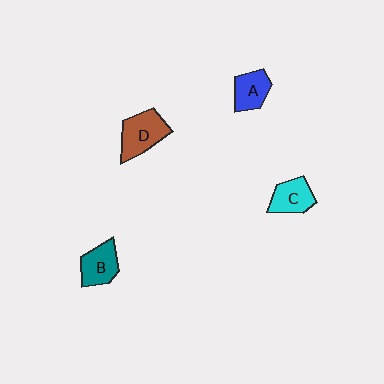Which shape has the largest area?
Shape D (brown).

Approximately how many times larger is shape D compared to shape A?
Approximately 1.4 times.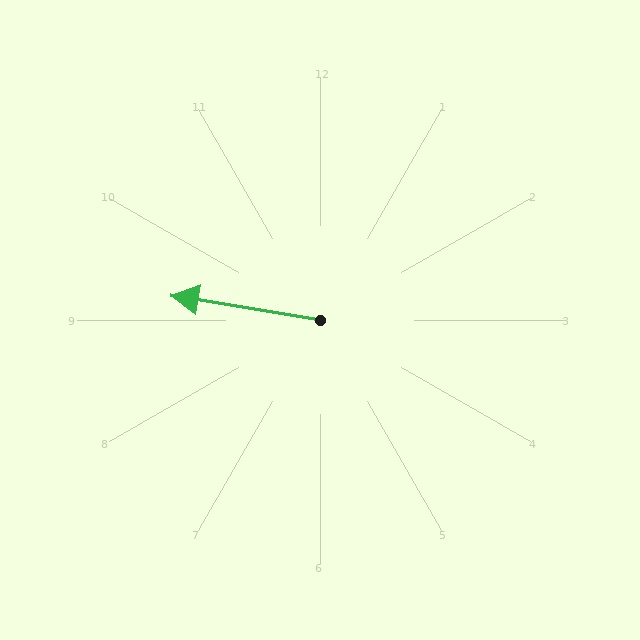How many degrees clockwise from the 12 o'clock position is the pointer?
Approximately 279 degrees.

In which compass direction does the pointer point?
West.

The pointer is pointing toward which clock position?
Roughly 9 o'clock.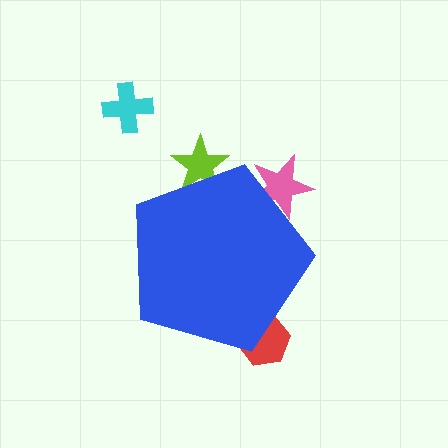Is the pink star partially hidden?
Yes, the pink star is partially hidden behind the blue pentagon.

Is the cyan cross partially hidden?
No, the cyan cross is fully visible.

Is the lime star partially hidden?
Yes, the lime star is partially hidden behind the blue pentagon.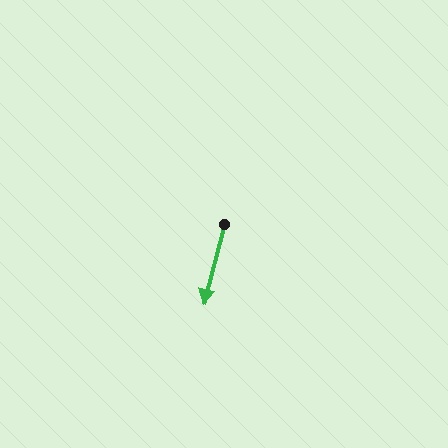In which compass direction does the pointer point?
South.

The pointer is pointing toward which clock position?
Roughly 6 o'clock.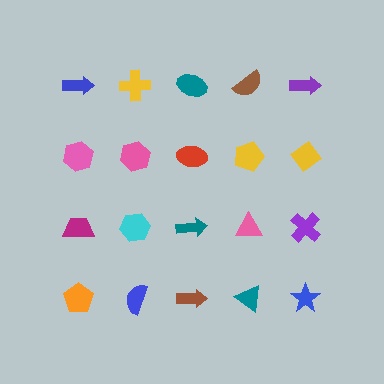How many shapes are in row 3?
5 shapes.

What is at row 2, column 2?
A pink hexagon.